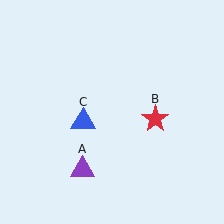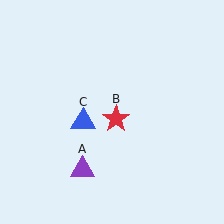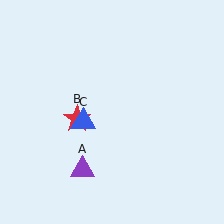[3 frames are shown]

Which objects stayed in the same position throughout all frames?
Purple triangle (object A) and blue triangle (object C) remained stationary.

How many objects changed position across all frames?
1 object changed position: red star (object B).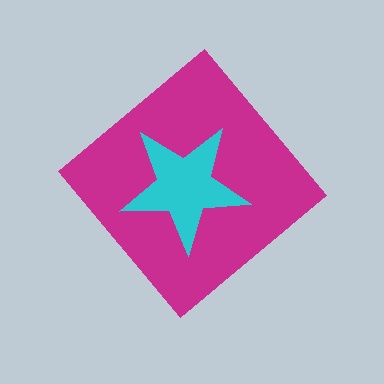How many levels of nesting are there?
2.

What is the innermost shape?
The cyan star.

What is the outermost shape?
The magenta diamond.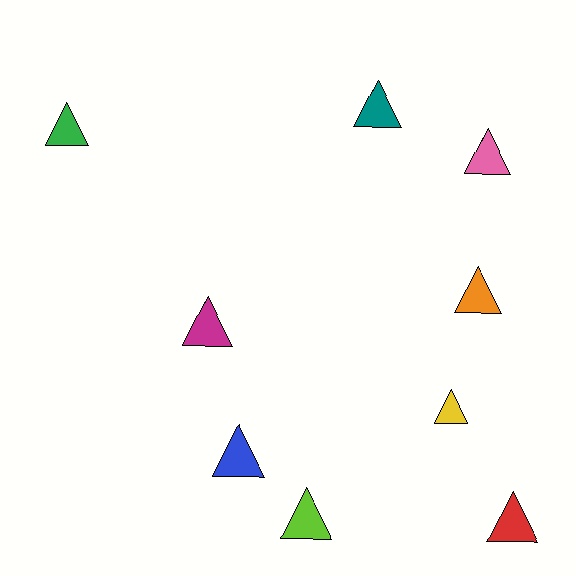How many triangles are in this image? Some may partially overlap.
There are 9 triangles.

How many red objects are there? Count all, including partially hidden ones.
There is 1 red object.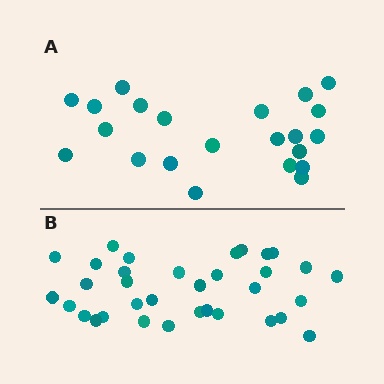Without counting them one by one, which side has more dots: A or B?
Region B (the bottom region) has more dots.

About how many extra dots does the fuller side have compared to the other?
Region B has roughly 12 or so more dots than region A.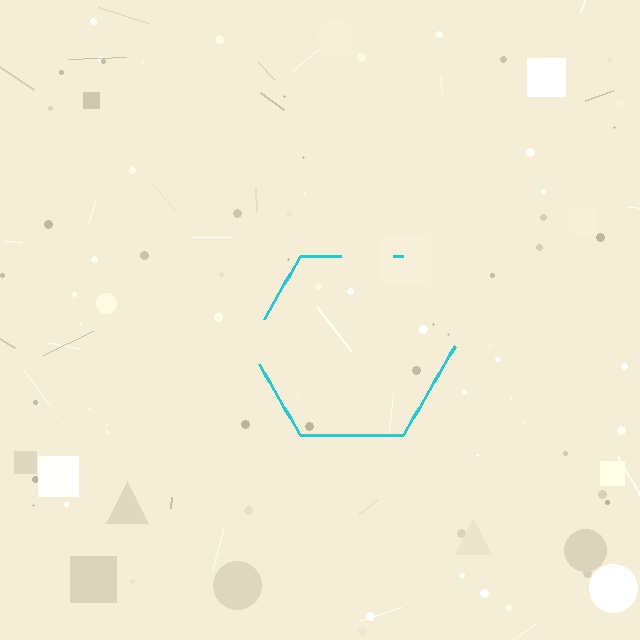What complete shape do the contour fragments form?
The contour fragments form a hexagon.